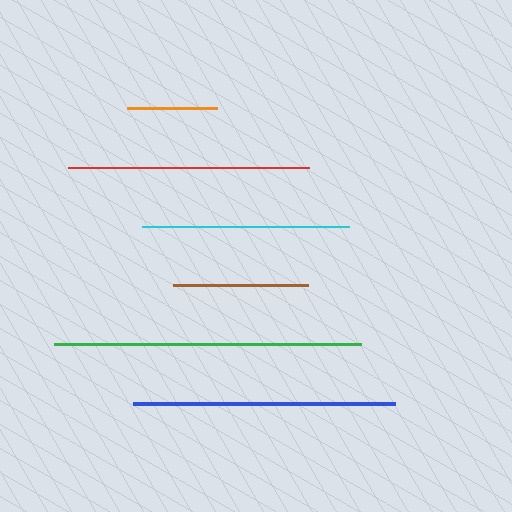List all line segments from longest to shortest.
From longest to shortest: green, blue, red, cyan, brown, orange.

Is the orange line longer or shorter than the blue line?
The blue line is longer than the orange line.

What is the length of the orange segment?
The orange segment is approximately 89 pixels long.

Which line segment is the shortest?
The orange line is the shortest at approximately 89 pixels.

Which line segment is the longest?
The green line is the longest at approximately 306 pixels.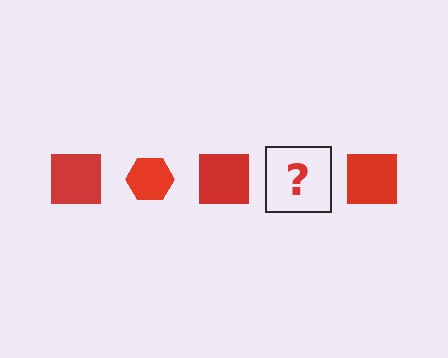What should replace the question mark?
The question mark should be replaced with a red hexagon.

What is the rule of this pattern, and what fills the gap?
The rule is that the pattern cycles through square, hexagon shapes in red. The gap should be filled with a red hexagon.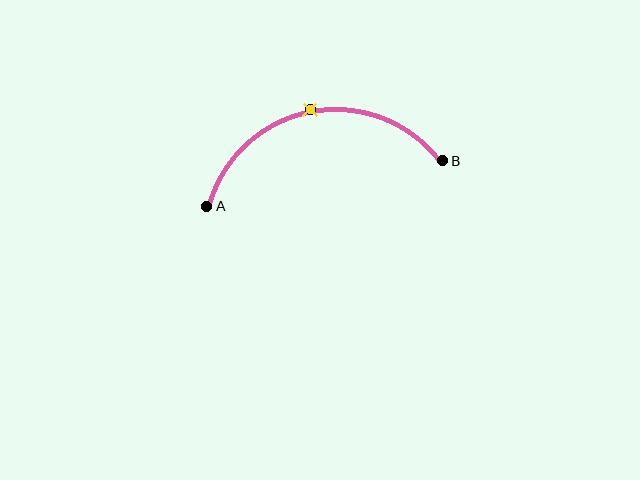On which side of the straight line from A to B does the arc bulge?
The arc bulges above the straight line connecting A and B.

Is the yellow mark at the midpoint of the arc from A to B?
Yes. The yellow mark lies on the arc at equal arc-length from both A and B — it is the arc midpoint.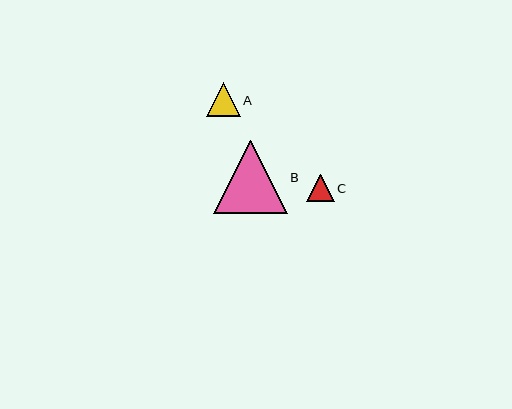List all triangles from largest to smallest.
From largest to smallest: B, A, C.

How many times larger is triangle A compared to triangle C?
Triangle A is approximately 1.3 times the size of triangle C.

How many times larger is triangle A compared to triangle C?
Triangle A is approximately 1.3 times the size of triangle C.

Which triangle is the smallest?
Triangle C is the smallest with a size of approximately 27 pixels.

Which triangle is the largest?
Triangle B is the largest with a size of approximately 73 pixels.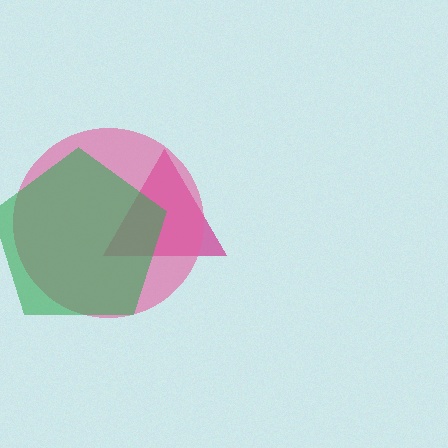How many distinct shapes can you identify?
There are 3 distinct shapes: a magenta triangle, a pink circle, a green pentagon.